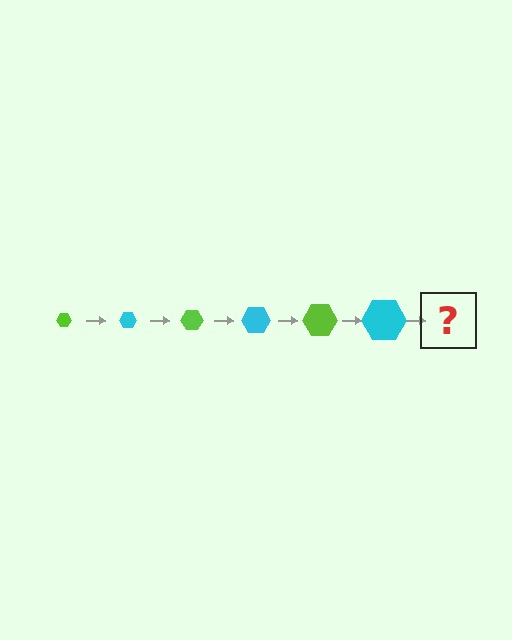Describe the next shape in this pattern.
It should be a lime hexagon, larger than the previous one.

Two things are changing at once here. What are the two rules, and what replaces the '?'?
The two rules are that the hexagon grows larger each step and the color cycles through lime and cyan. The '?' should be a lime hexagon, larger than the previous one.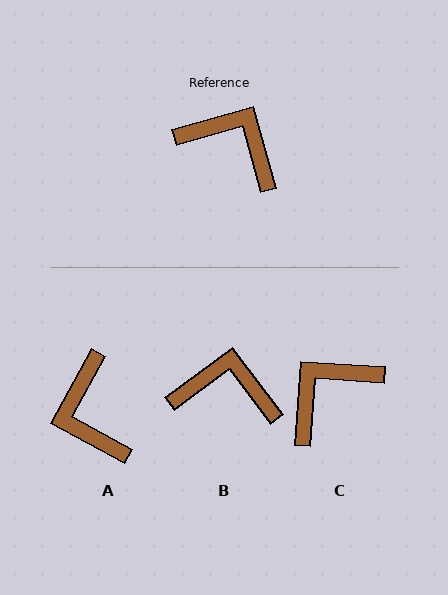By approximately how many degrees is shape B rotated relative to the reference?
Approximately 21 degrees counter-clockwise.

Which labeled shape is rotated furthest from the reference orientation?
A, about 136 degrees away.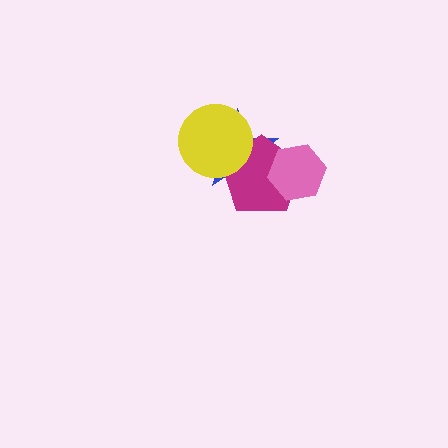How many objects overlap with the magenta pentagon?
3 objects overlap with the magenta pentagon.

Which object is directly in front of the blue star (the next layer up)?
The magenta pentagon is directly in front of the blue star.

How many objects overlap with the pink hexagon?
2 objects overlap with the pink hexagon.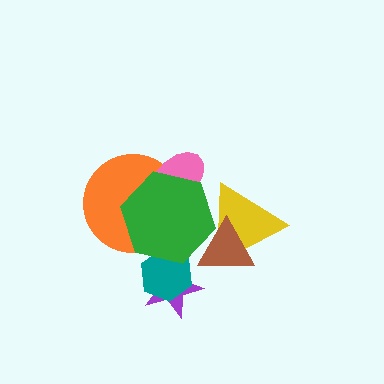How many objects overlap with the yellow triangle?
2 objects overlap with the yellow triangle.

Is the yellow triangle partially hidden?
Yes, it is partially covered by another shape.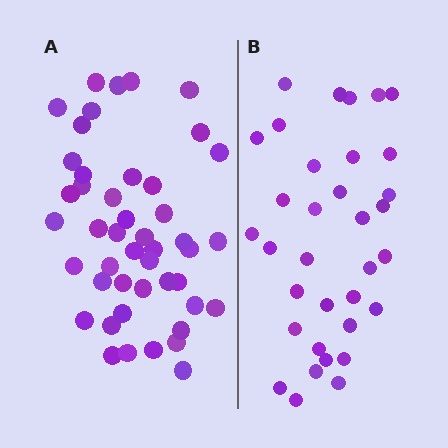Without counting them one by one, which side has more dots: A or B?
Region A (the left region) has more dots.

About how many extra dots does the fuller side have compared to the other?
Region A has roughly 12 or so more dots than region B.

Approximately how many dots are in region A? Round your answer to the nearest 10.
About 50 dots. (The exact count is 46, which rounds to 50.)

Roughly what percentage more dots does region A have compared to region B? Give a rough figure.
About 35% more.